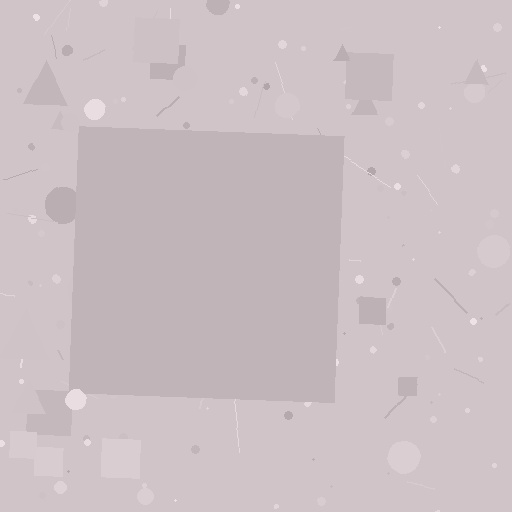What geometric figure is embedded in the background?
A square is embedded in the background.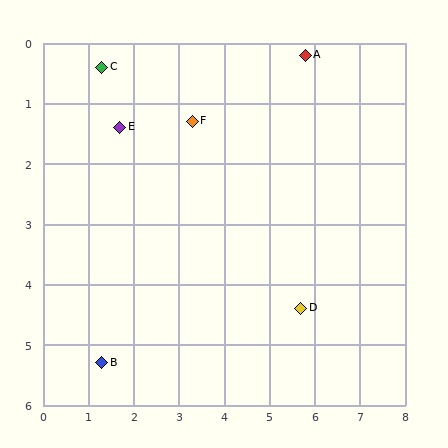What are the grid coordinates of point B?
Point B is at approximately (1.3, 5.3).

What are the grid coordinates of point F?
Point F is at approximately (3.3, 1.3).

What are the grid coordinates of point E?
Point E is at approximately (1.7, 1.4).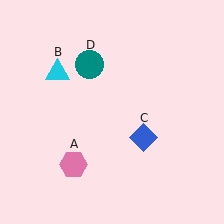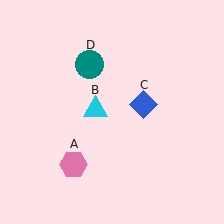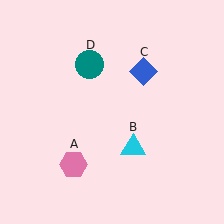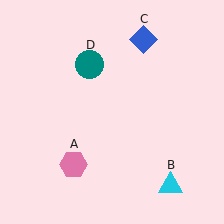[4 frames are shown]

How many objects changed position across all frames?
2 objects changed position: cyan triangle (object B), blue diamond (object C).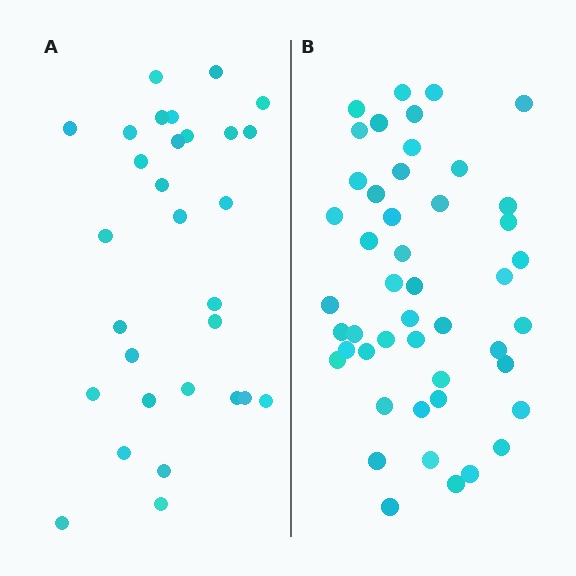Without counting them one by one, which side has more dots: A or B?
Region B (the right region) has more dots.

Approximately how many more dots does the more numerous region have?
Region B has approximately 15 more dots than region A.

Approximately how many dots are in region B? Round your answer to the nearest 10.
About 50 dots. (The exact count is 47, which rounds to 50.)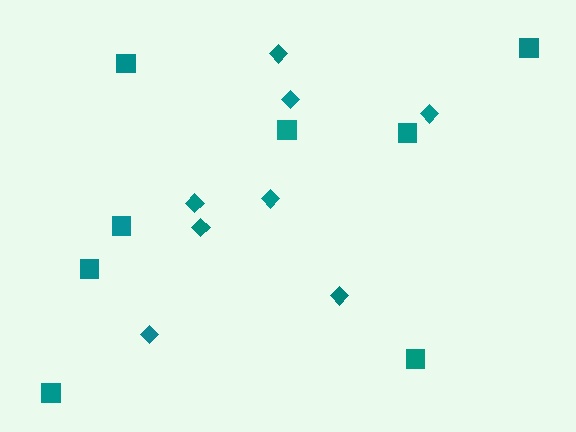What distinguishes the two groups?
There are 2 groups: one group of squares (8) and one group of diamonds (8).